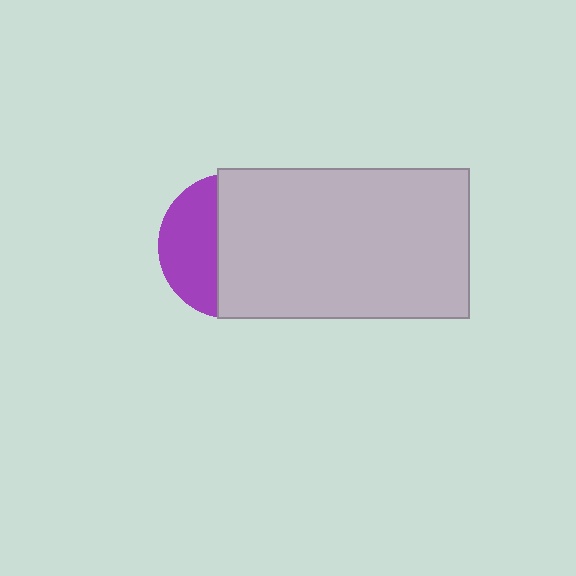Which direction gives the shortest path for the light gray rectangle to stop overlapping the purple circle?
Moving right gives the shortest separation.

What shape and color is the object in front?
The object in front is a light gray rectangle.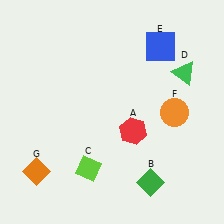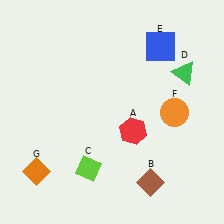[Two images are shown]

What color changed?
The diamond (B) changed from green in Image 1 to brown in Image 2.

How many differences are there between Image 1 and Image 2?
There is 1 difference between the two images.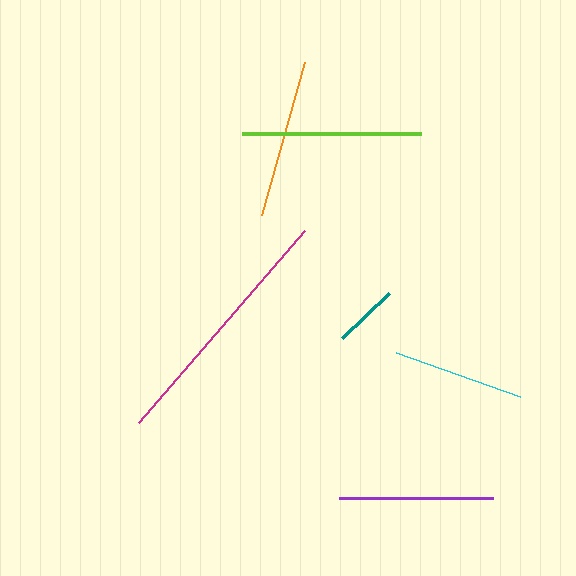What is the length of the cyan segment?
The cyan segment is approximately 132 pixels long.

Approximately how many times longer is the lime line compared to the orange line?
The lime line is approximately 1.1 times the length of the orange line.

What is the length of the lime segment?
The lime segment is approximately 179 pixels long.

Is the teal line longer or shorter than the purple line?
The purple line is longer than the teal line.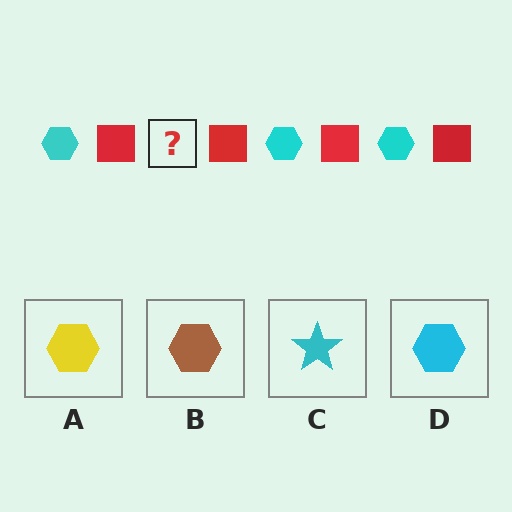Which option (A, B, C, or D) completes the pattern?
D.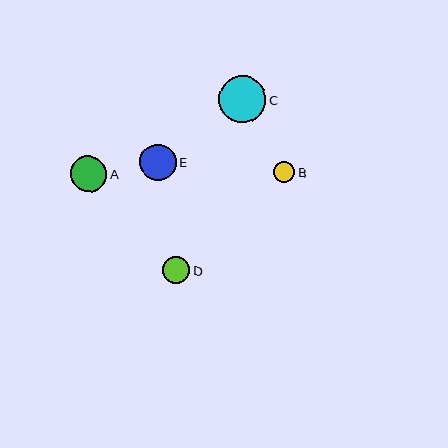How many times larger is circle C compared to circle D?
Circle C is approximately 1.8 times the size of circle D.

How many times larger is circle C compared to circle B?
Circle C is approximately 2.2 times the size of circle B.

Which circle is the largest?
Circle C is the largest with a size of approximately 47 pixels.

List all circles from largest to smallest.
From largest to smallest: C, E, A, D, B.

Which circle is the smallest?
Circle B is the smallest with a size of approximately 21 pixels.